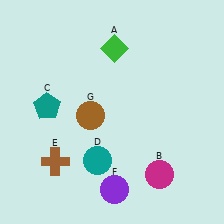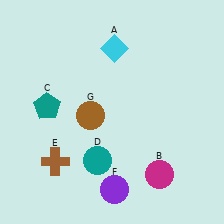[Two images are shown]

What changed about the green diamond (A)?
In Image 1, A is green. In Image 2, it changed to cyan.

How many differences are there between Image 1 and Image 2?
There is 1 difference between the two images.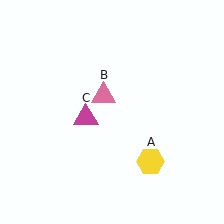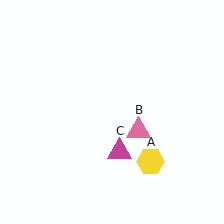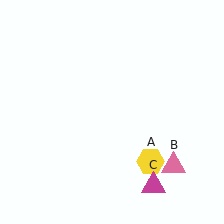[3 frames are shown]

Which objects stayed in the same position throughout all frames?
Yellow hexagon (object A) remained stationary.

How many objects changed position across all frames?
2 objects changed position: pink triangle (object B), magenta triangle (object C).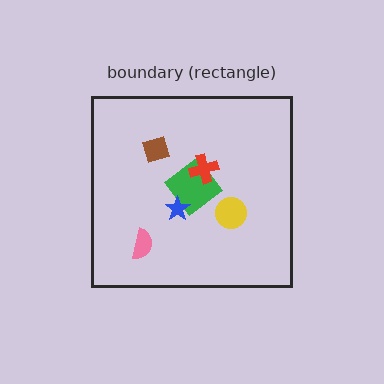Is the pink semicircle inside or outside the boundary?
Inside.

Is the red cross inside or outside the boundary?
Inside.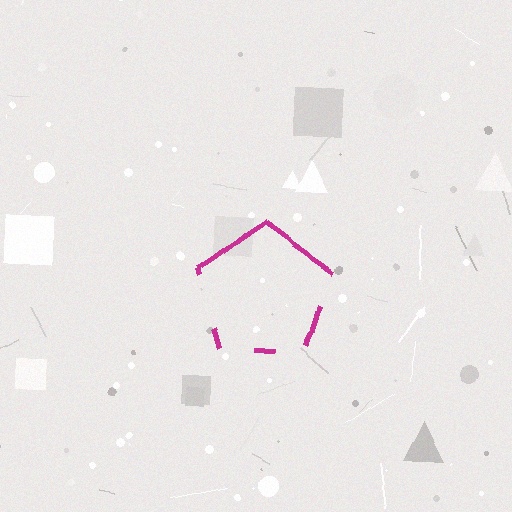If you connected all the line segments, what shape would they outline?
They would outline a pentagon.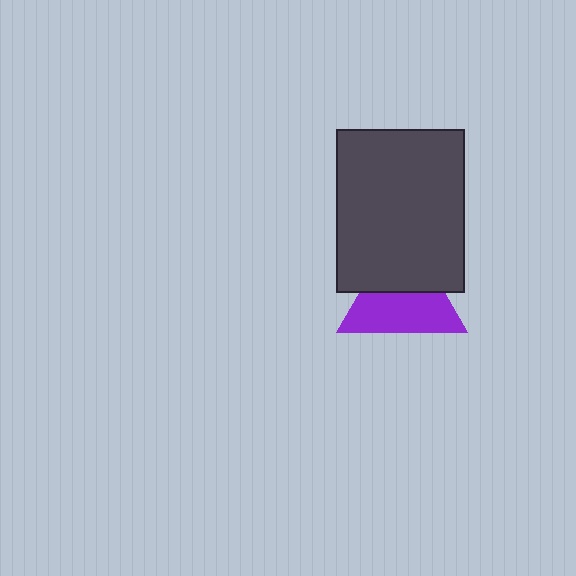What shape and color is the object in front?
The object in front is a dark gray rectangle.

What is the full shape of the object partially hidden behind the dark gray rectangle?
The partially hidden object is a purple triangle.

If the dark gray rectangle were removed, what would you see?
You would see the complete purple triangle.